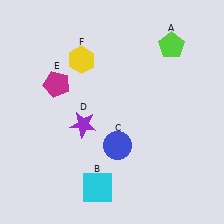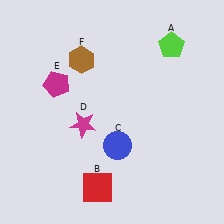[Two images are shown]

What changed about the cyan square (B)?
In Image 1, B is cyan. In Image 2, it changed to red.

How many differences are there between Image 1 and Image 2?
There are 3 differences between the two images.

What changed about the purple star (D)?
In Image 1, D is purple. In Image 2, it changed to magenta.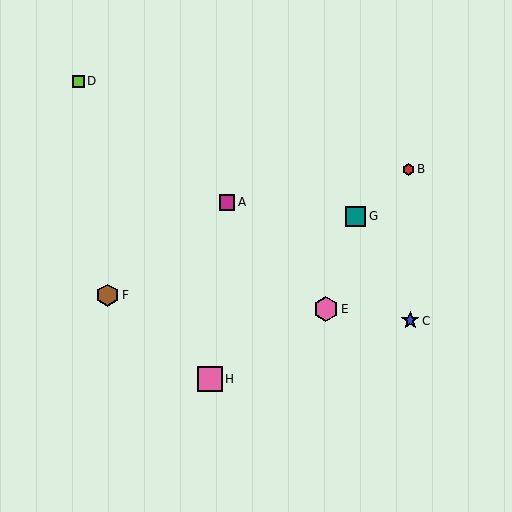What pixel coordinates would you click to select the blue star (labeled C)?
Click at (410, 321) to select the blue star C.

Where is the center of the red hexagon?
The center of the red hexagon is at (408, 169).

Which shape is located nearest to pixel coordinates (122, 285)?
The brown hexagon (labeled F) at (108, 295) is nearest to that location.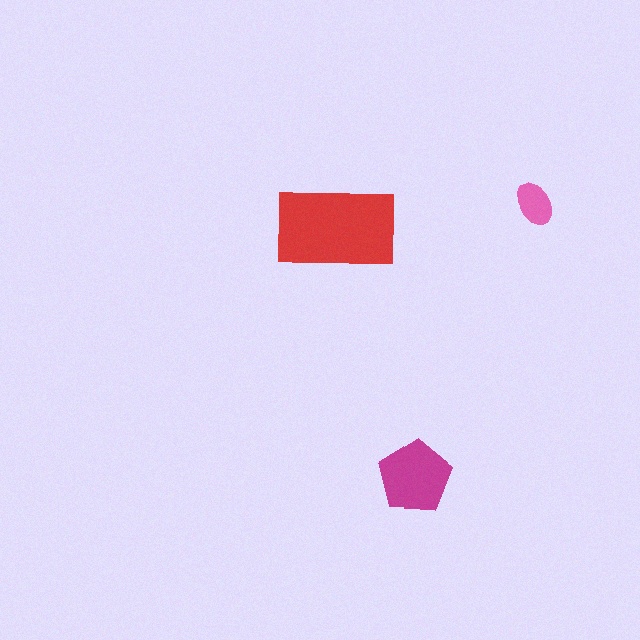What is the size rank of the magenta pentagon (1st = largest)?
2nd.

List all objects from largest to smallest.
The red rectangle, the magenta pentagon, the pink ellipse.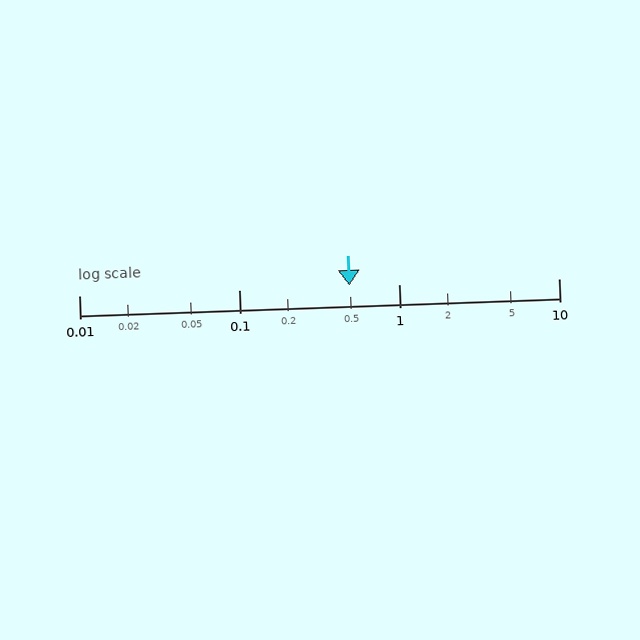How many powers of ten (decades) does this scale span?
The scale spans 3 decades, from 0.01 to 10.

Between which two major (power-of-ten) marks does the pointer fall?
The pointer is between 0.1 and 1.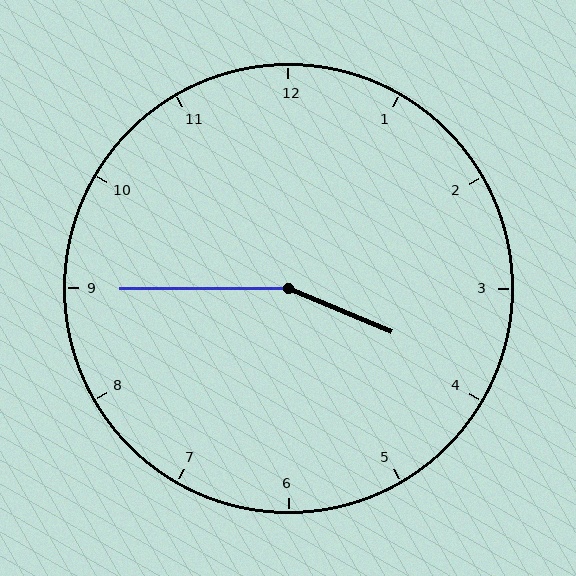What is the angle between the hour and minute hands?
Approximately 158 degrees.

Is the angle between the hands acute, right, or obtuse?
It is obtuse.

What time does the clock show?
3:45.